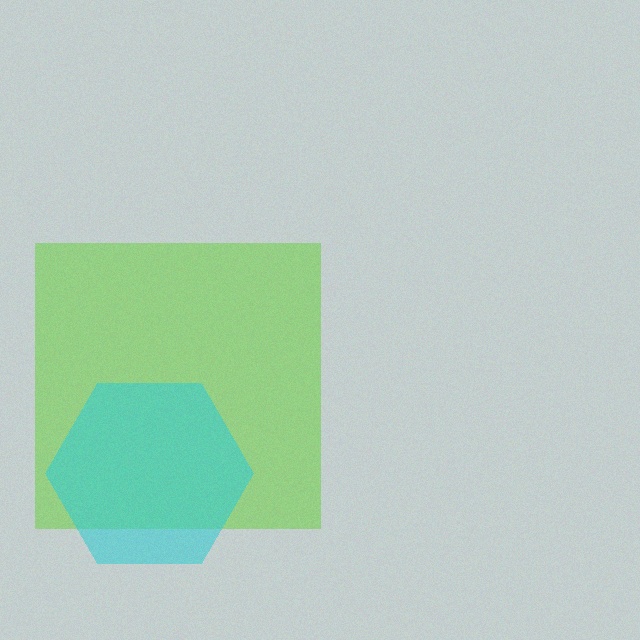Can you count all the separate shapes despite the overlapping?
Yes, there are 2 separate shapes.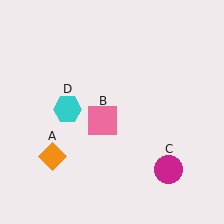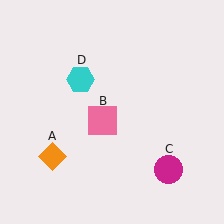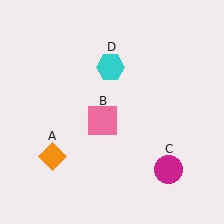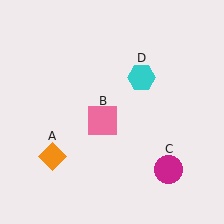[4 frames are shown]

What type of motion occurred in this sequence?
The cyan hexagon (object D) rotated clockwise around the center of the scene.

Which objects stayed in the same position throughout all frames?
Orange diamond (object A) and pink square (object B) and magenta circle (object C) remained stationary.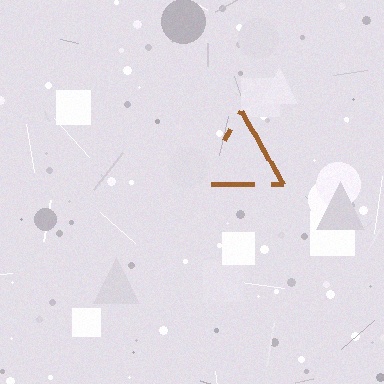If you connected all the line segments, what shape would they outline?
They would outline a triangle.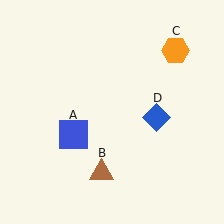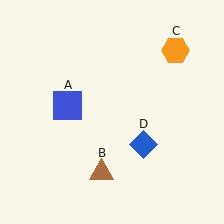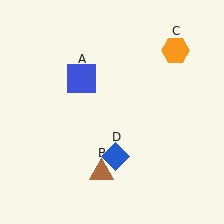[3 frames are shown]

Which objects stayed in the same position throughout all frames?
Brown triangle (object B) and orange hexagon (object C) remained stationary.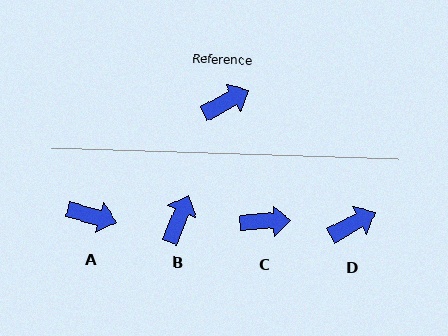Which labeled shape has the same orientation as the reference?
D.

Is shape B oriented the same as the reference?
No, it is off by about 40 degrees.